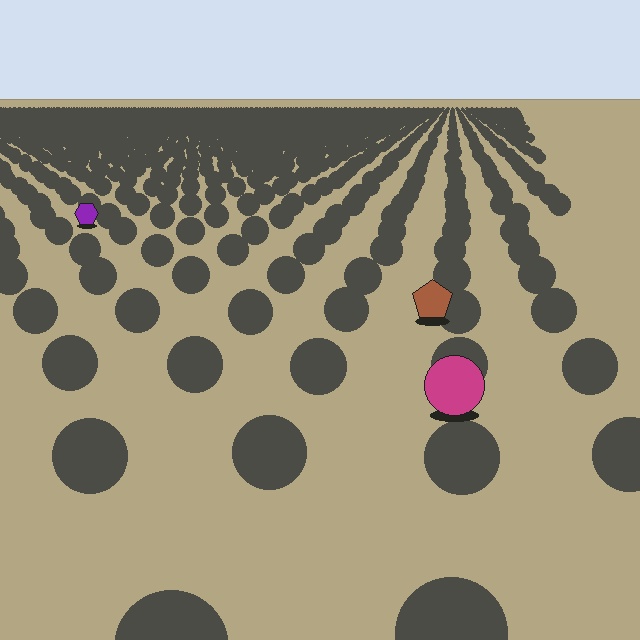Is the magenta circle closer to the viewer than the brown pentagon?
Yes. The magenta circle is closer — you can tell from the texture gradient: the ground texture is coarser near it.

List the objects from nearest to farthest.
From nearest to farthest: the magenta circle, the brown pentagon, the purple hexagon.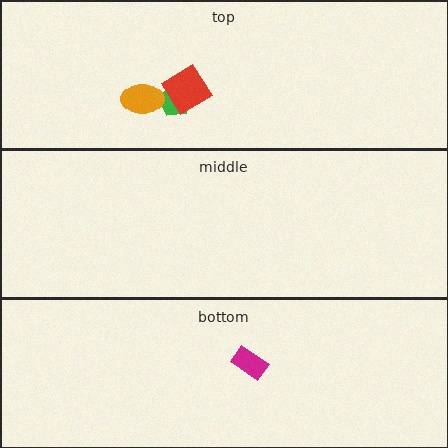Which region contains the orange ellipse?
The top region.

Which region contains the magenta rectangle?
The bottom region.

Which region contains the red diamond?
The top region.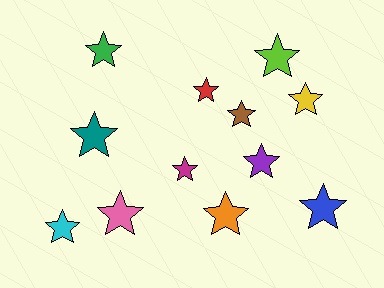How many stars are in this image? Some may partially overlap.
There are 12 stars.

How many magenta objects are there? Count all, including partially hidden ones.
There is 1 magenta object.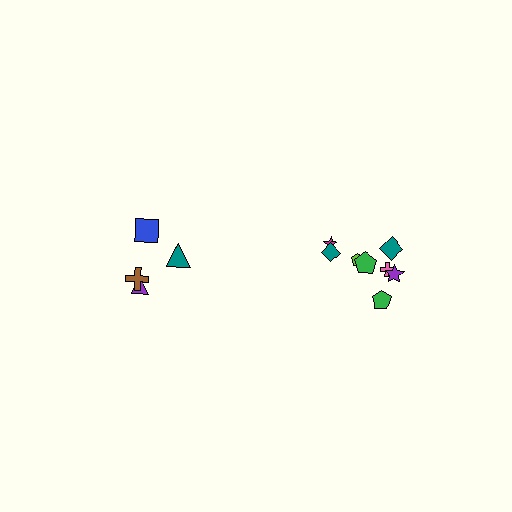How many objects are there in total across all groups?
There are 12 objects.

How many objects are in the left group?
There are 4 objects.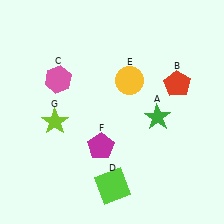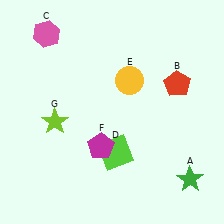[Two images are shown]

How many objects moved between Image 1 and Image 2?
3 objects moved between the two images.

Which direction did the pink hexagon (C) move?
The pink hexagon (C) moved up.